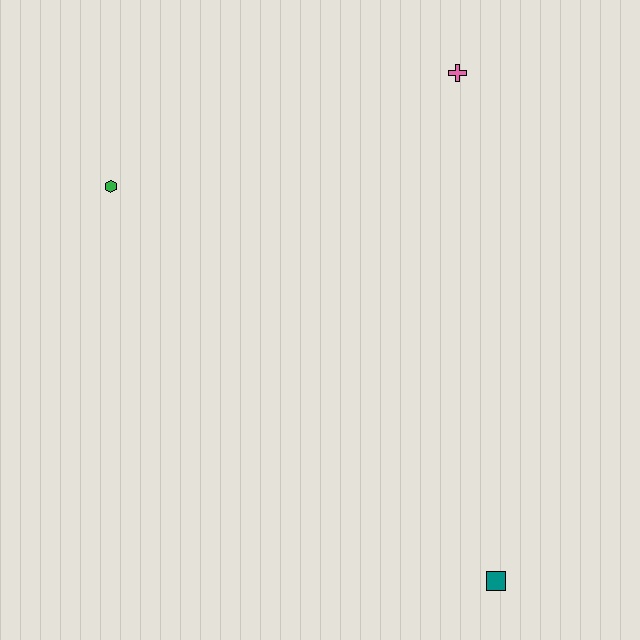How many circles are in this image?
There are no circles.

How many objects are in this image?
There are 3 objects.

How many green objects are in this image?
There is 1 green object.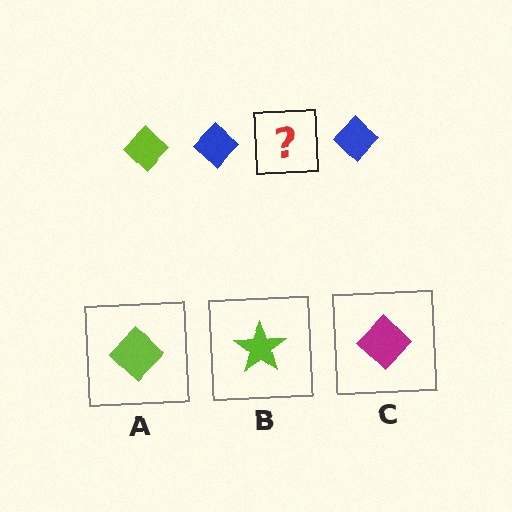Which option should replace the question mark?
Option A.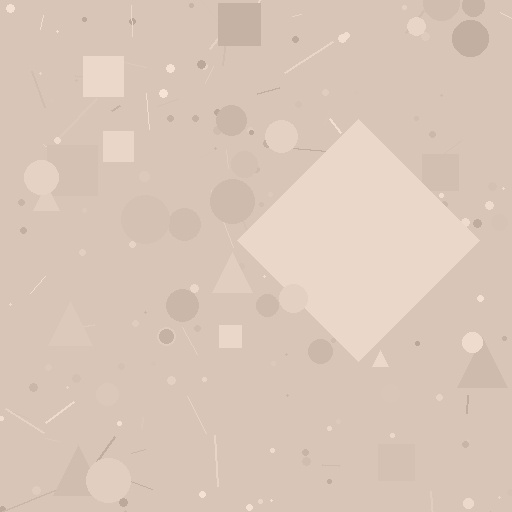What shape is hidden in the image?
A diamond is hidden in the image.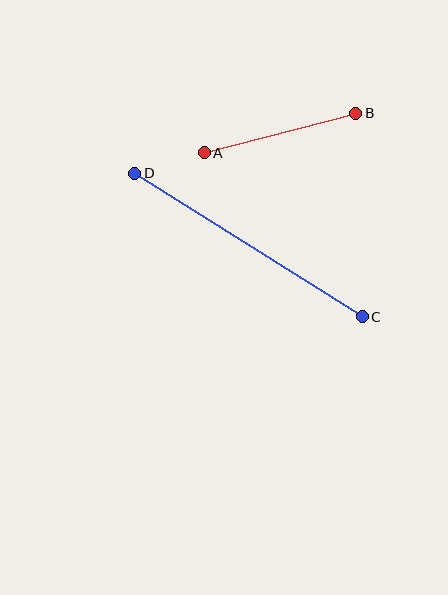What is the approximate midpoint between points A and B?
The midpoint is at approximately (280, 133) pixels.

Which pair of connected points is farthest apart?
Points C and D are farthest apart.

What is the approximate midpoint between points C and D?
The midpoint is at approximately (249, 245) pixels.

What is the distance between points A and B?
The distance is approximately 156 pixels.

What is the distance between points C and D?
The distance is approximately 269 pixels.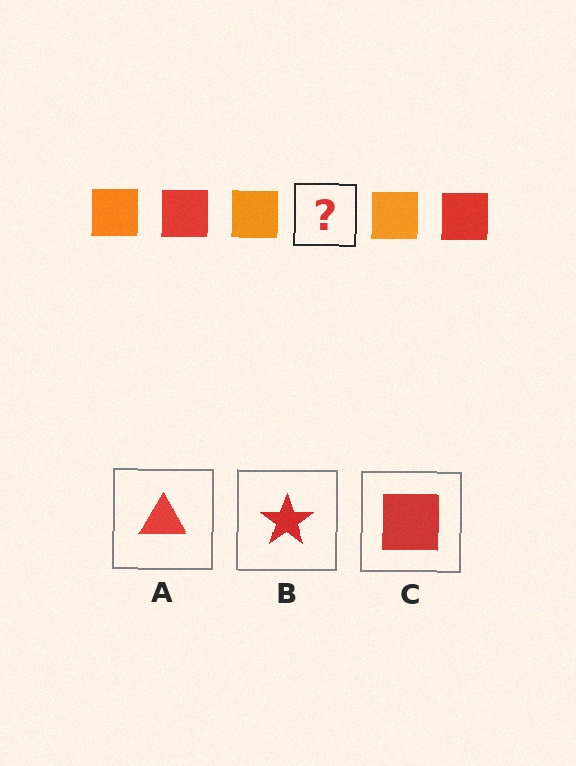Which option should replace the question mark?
Option C.